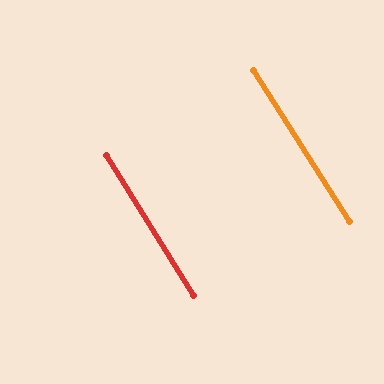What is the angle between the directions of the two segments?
Approximately 0 degrees.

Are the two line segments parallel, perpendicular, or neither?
Parallel — their directions differ by only 0.3°.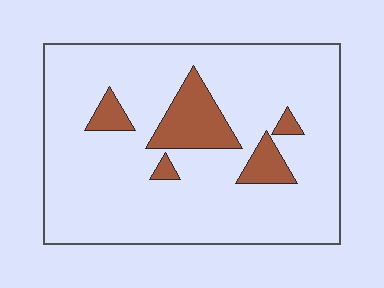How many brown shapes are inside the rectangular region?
5.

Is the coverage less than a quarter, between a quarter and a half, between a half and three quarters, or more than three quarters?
Less than a quarter.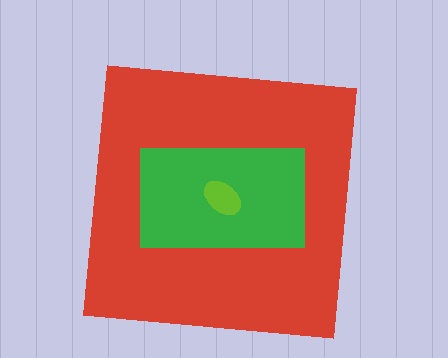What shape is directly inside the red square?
The green rectangle.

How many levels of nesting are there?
3.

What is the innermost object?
The lime ellipse.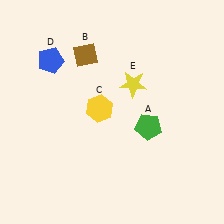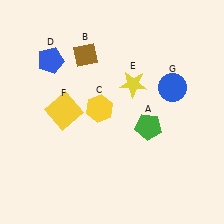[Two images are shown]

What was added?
A yellow square (F), a blue circle (G) were added in Image 2.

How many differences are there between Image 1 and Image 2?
There are 2 differences between the two images.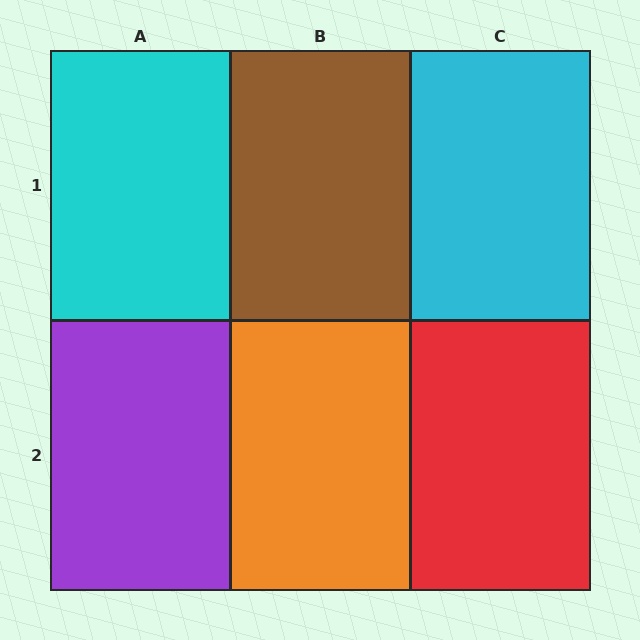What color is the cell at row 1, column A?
Cyan.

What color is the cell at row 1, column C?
Cyan.